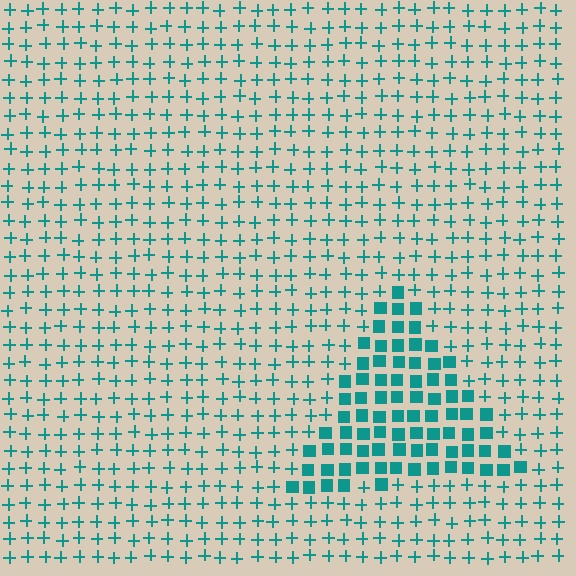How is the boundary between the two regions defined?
The boundary is defined by a change in element shape: squares inside vs. plus signs outside. All elements share the same color and spacing.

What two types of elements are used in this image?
The image uses squares inside the triangle region and plus signs outside it.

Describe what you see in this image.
The image is filled with small teal elements arranged in a uniform grid. A triangle-shaped region contains squares, while the surrounding area contains plus signs. The boundary is defined purely by the change in element shape.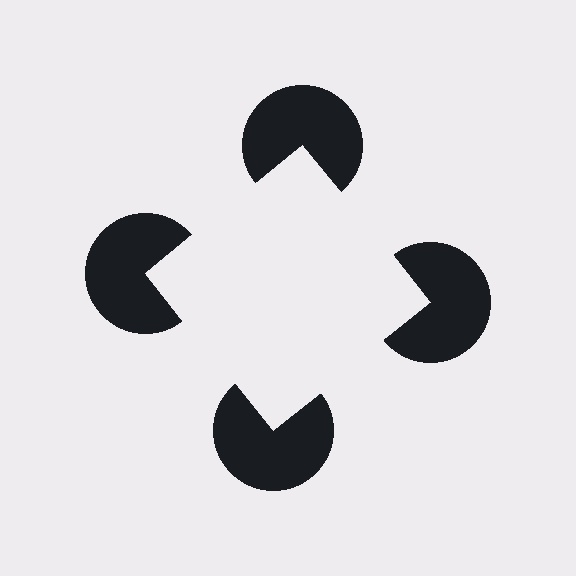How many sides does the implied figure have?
4 sides.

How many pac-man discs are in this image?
There are 4 — one at each vertex of the illusory square.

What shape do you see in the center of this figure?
An illusory square — its edges are inferred from the aligned wedge cuts in the pac-man discs, not physically drawn.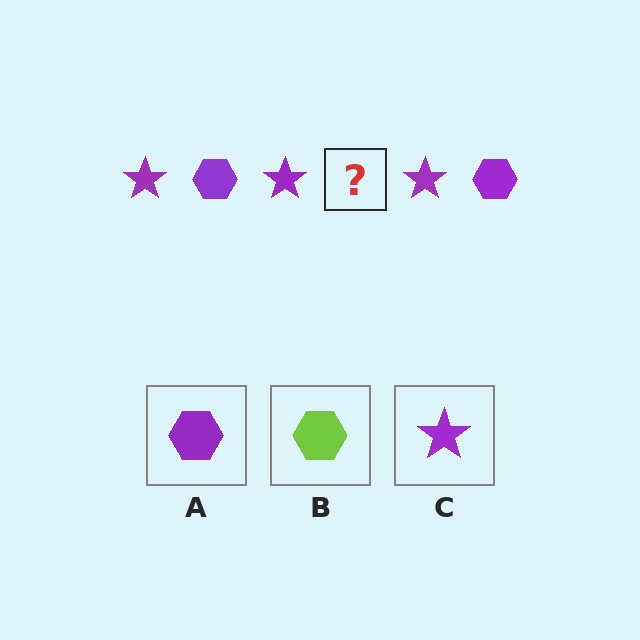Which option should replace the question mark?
Option A.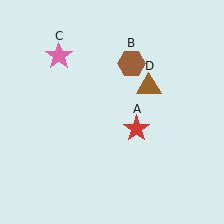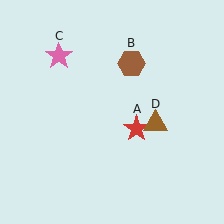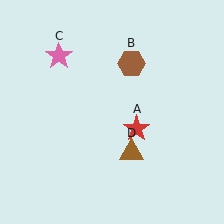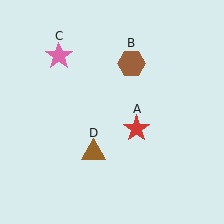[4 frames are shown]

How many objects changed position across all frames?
1 object changed position: brown triangle (object D).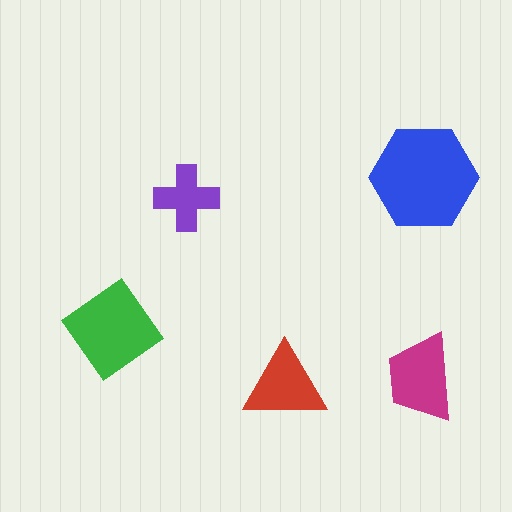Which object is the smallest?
The purple cross.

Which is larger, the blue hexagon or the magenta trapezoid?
The blue hexagon.